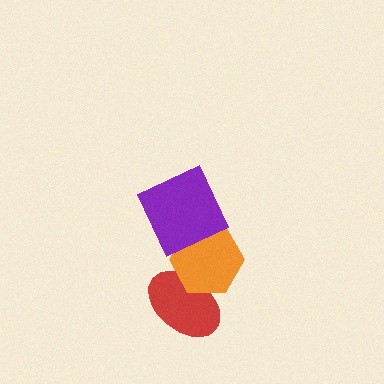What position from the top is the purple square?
The purple square is 1st from the top.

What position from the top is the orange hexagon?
The orange hexagon is 2nd from the top.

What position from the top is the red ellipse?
The red ellipse is 3rd from the top.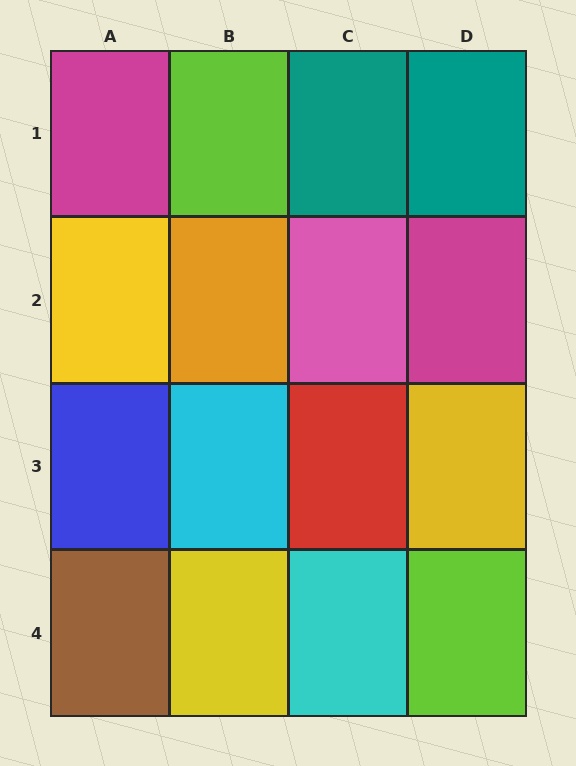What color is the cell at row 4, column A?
Brown.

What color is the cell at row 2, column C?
Pink.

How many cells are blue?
1 cell is blue.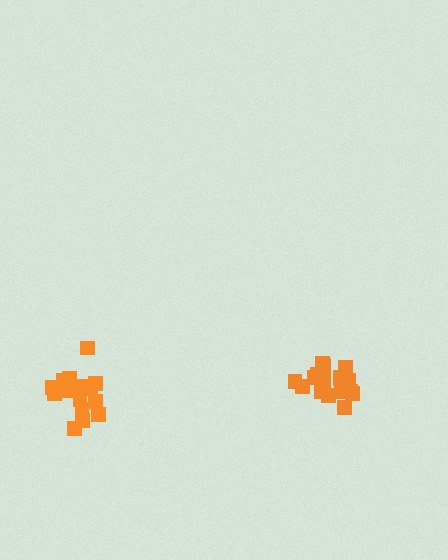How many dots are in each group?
Group 1: 16 dots, Group 2: 18 dots (34 total).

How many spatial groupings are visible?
There are 2 spatial groupings.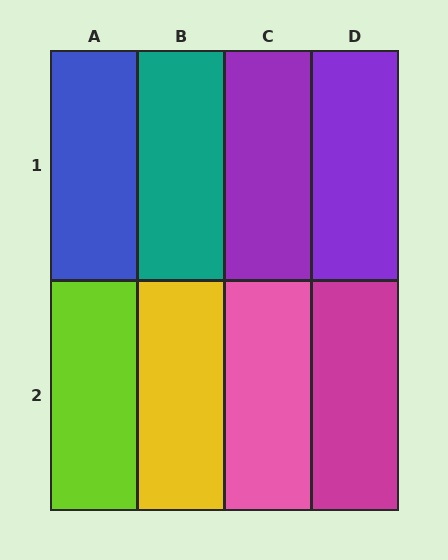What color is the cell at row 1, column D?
Purple.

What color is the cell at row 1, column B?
Teal.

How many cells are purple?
2 cells are purple.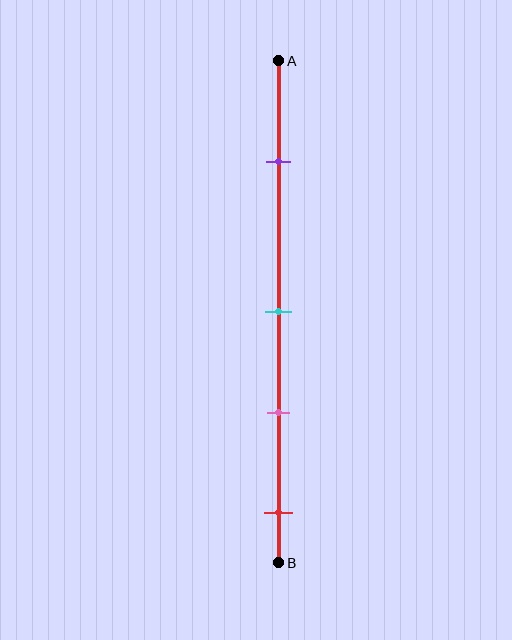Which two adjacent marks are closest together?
The cyan and pink marks are the closest adjacent pair.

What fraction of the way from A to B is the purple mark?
The purple mark is approximately 20% (0.2) of the way from A to B.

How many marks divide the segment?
There are 4 marks dividing the segment.